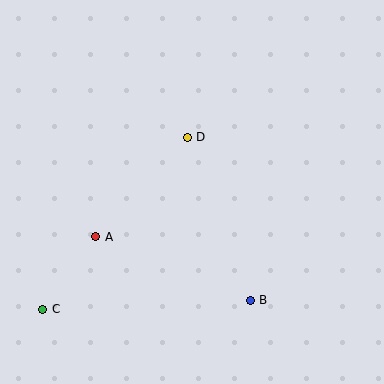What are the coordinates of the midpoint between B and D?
The midpoint between B and D is at (219, 219).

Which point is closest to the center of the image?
Point D at (187, 137) is closest to the center.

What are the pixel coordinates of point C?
Point C is at (43, 309).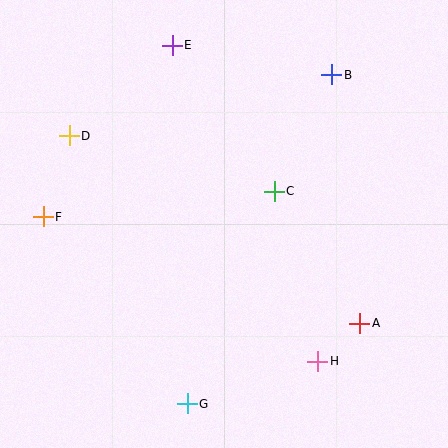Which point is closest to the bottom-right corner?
Point A is closest to the bottom-right corner.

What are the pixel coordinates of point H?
Point H is at (318, 361).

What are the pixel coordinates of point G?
Point G is at (187, 404).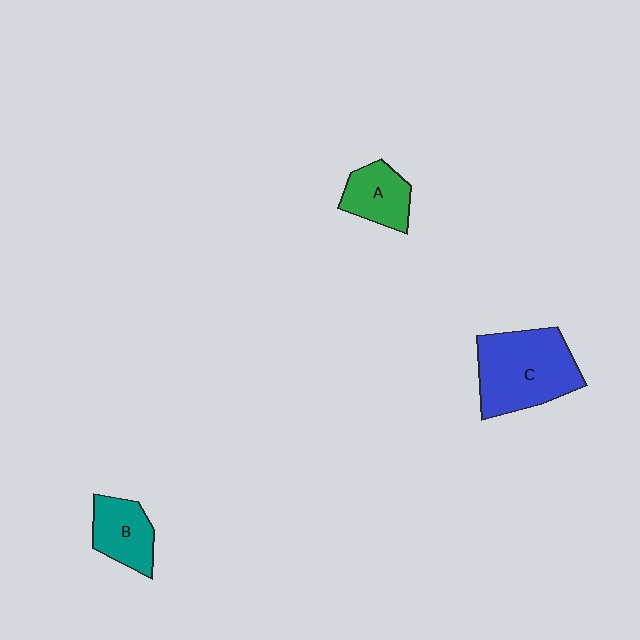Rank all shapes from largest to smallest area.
From largest to smallest: C (blue), B (teal), A (green).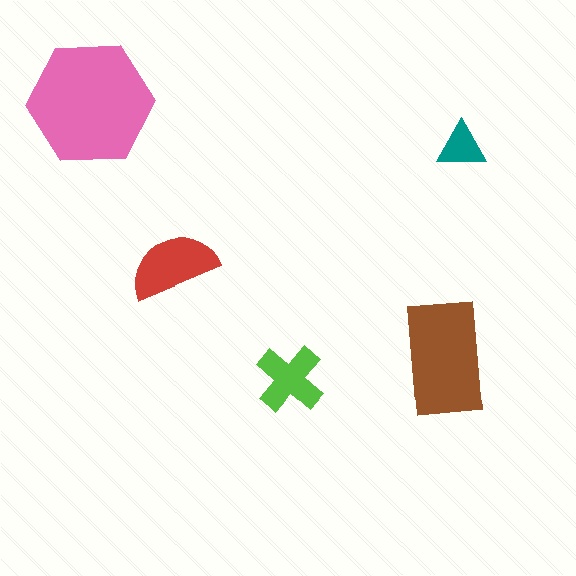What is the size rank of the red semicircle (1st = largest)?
3rd.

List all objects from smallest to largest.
The teal triangle, the lime cross, the red semicircle, the brown rectangle, the pink hexagon.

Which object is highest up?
The pink hexagon is topmost.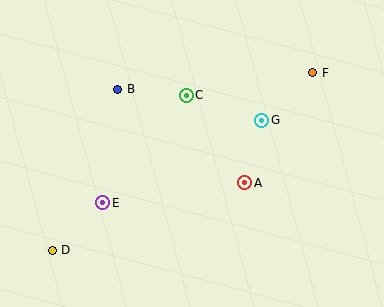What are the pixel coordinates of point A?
Point A is at (245, 183).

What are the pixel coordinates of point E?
Point E is at (103, 203).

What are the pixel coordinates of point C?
Point C is at (186, 95).